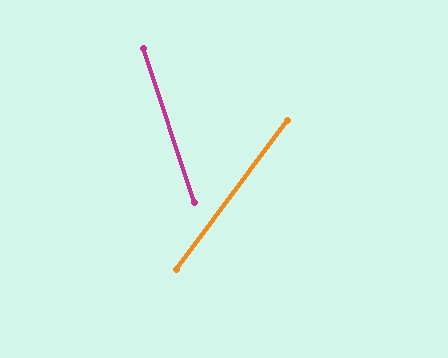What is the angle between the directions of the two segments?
Approximately 55 degrees.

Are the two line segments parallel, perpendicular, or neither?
Neither parallel nor perpendicular — they differ by about 55°.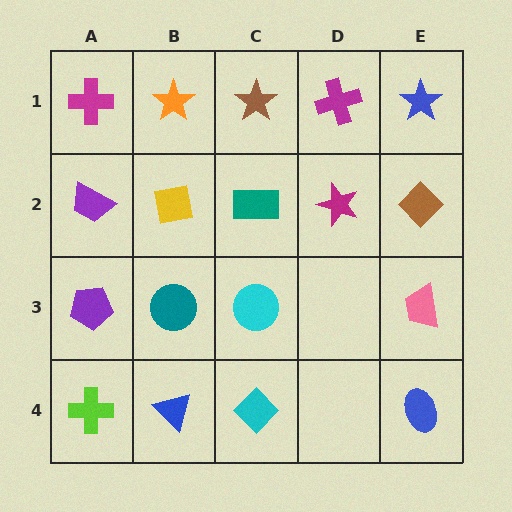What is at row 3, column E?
A pink trapezoid.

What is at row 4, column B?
A blue triangle.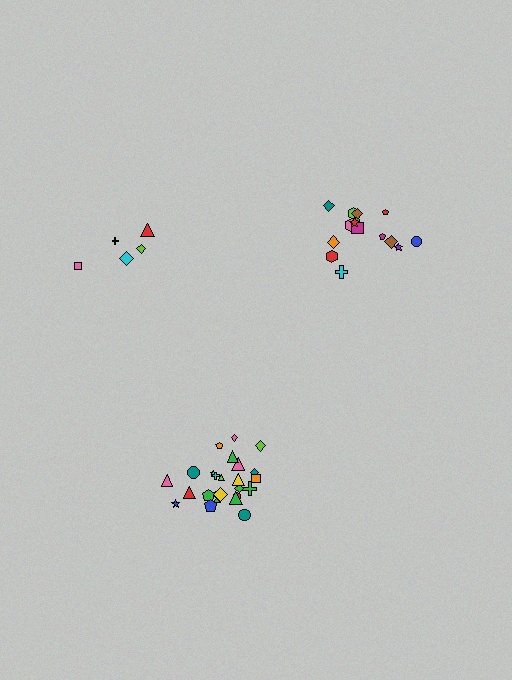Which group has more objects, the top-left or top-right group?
The top-right group.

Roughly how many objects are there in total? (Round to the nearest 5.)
Roughly 45 objects in total.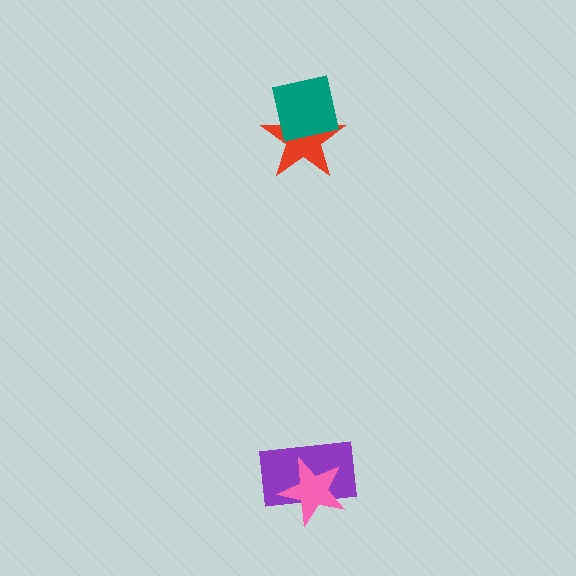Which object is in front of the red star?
The teal square is in front of the red star.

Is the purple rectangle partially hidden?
Yes, it is partially covered by another shape.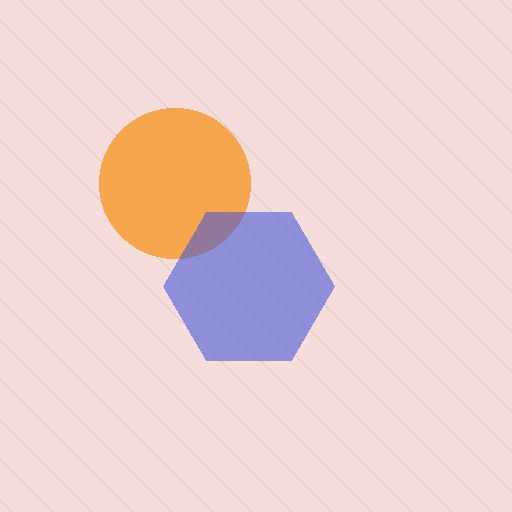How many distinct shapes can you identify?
There are 2 distinct shapes: an orange circle, a blue hexagon.